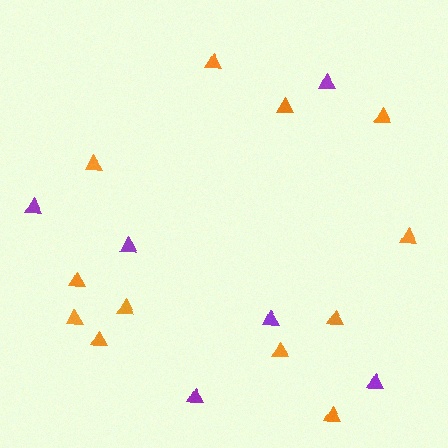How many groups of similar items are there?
There are 2 groups: one group of orange triangles (12) and one group of purple triangles (6).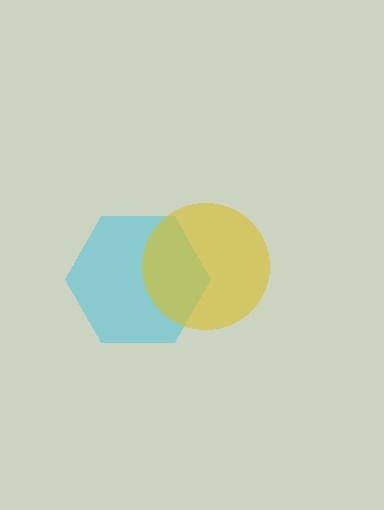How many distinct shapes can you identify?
There are 2 distinct shapes: a cyan hexagon, a yellow circle.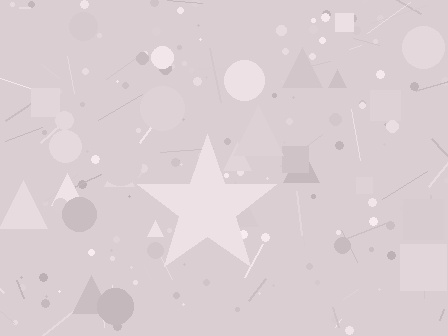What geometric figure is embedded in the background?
A star is embedded in the background.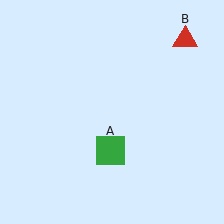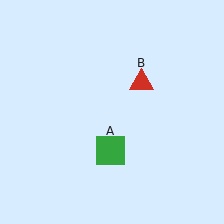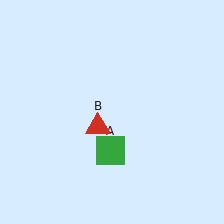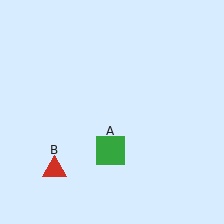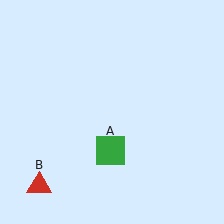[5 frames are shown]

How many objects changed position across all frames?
1 object changed position: red triangle (object B).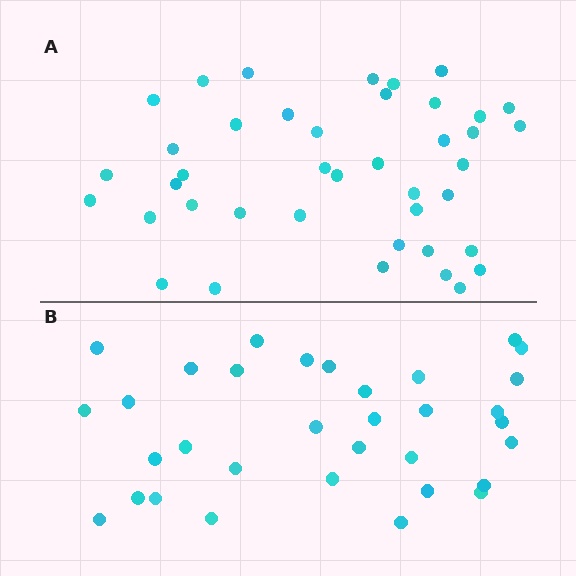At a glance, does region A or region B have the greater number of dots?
Region A (the top region) has more dots.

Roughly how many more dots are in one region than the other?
Region A has roughly 8 or so more dots than region B.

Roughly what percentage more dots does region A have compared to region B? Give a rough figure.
About 25% more.